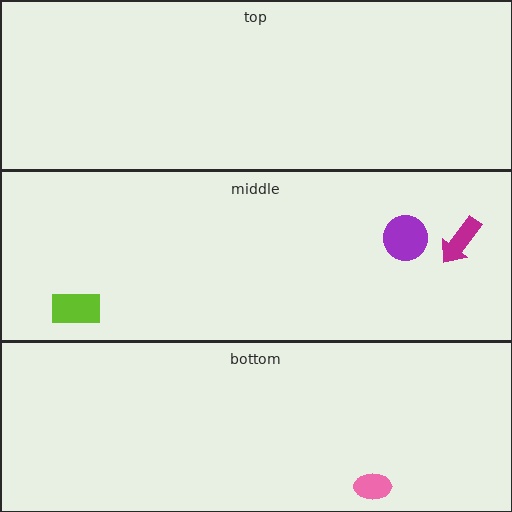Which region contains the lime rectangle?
The middle region.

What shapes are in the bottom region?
The pink ellipse.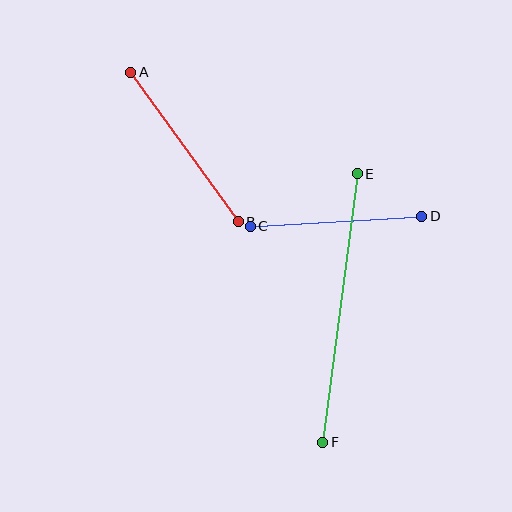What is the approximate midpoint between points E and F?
The midpoint is at approximately (340, 308) pixels.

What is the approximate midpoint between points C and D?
The midpoint is at approximately (336, 221) pixels.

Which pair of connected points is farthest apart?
Points E and F are farthest apart.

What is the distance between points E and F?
The distance is approximately 271 pixels.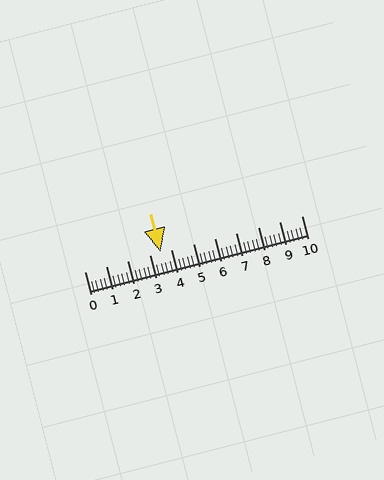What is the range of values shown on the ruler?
The ruler shows values from 0 to 10.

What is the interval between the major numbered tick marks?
The major tick marks are spaced 1 units apart.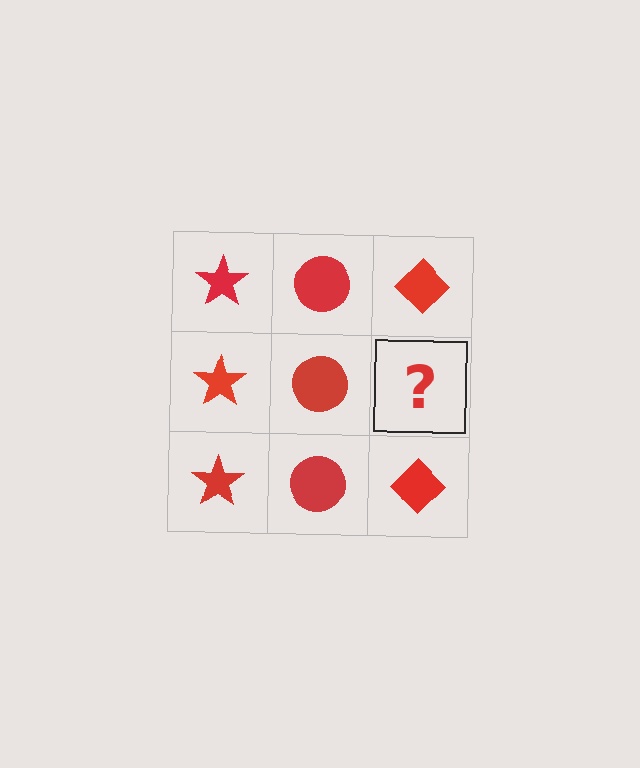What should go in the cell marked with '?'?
The missing cell should contain a red diamond.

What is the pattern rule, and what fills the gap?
The rule is that each column has a consistent shape. The gap should be filled with a red diamond.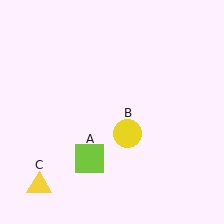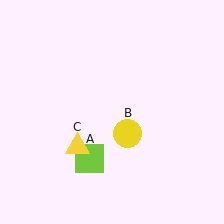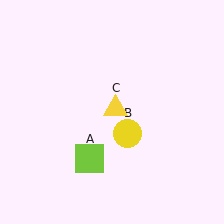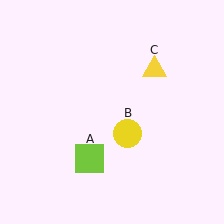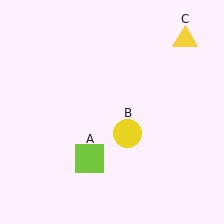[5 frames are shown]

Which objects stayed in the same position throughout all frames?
Lime square (object A) and yellow circle (object B) remained stationary.